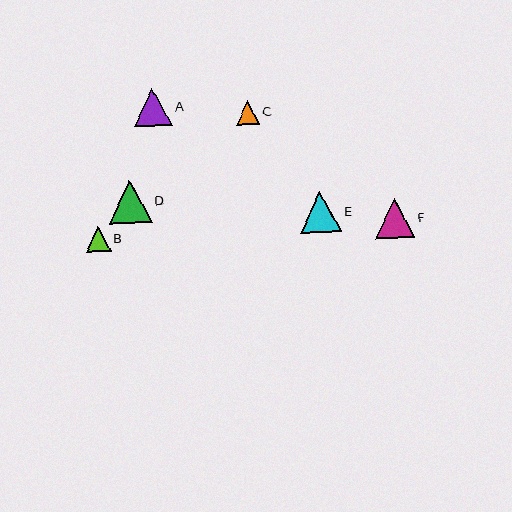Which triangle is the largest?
Triangle D is the largest with a size of approximately 43 pixels.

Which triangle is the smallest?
Triangle C is the smallest with a size of approximately 23 pixels.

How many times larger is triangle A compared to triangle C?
Triangle A is approximately 1.6 times the size of triangle C.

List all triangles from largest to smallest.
From largest to smallest: D, E, F, A, B, C.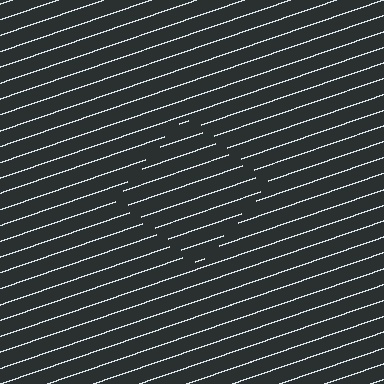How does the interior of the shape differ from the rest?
The interior of the shape contains the same grating, shifted by half a period — the contour is defined by the phase discontinuity where line-ends from the inner and outer gratings abut.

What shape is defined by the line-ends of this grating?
An illusory square. The interior of the shape contains the same grating, shifted by half a period — the contour is defined by the phase discontinuity where line-ends from the inner and outer gratings abut.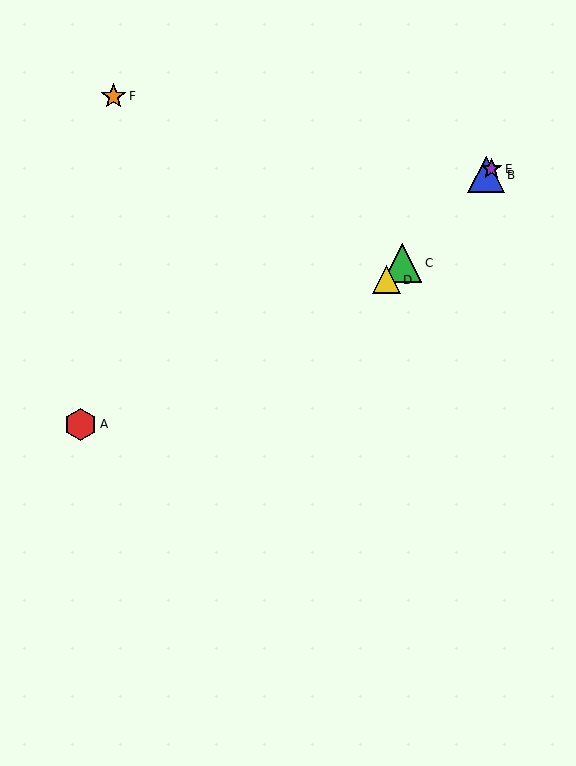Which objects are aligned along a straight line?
Objects B, C, D, E are aligned along a straight line.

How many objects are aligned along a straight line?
4 objects (B, C, D, E) are aligned along a straight line.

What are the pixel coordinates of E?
Object E is at (491, 169).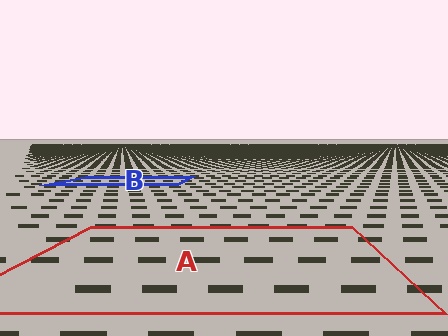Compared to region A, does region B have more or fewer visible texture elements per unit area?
Region B has more texture elements per unit area — they are packed more densely because it is farther away.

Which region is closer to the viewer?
Region A is closer. The texture elements there are larger and more spread out.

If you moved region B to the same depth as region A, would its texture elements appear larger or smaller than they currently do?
They would appear larger. At a closer depth, the same texture elements are projected at a bigger on-screen size.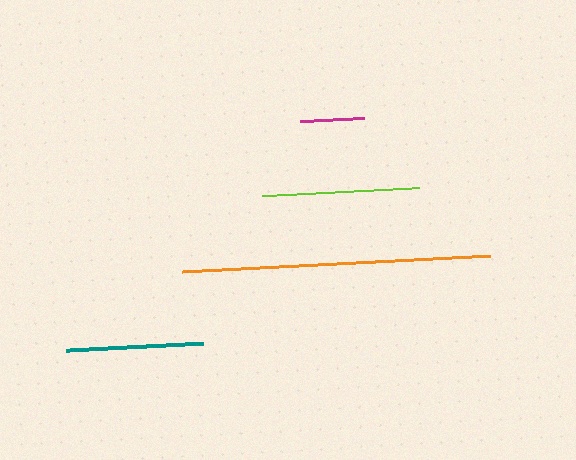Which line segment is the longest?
The orange line is the longest at approximately 309 pixels.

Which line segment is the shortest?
The magenta line is the shortest at approximately 64 pixels.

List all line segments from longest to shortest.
From longest to shortest: orange, lime, teal, magenta.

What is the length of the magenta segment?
The magenta segment is approximately 64 pixels long.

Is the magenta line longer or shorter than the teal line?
The teal line is longer than the magenta line.